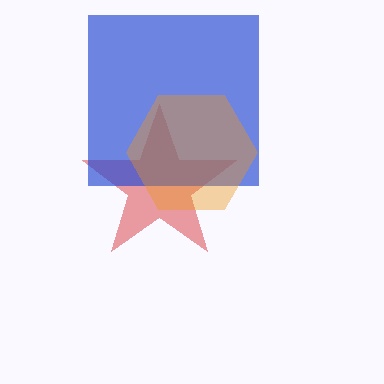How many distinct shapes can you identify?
There are 3 distinct shapes: a red star, a blue square, an orange hexagon.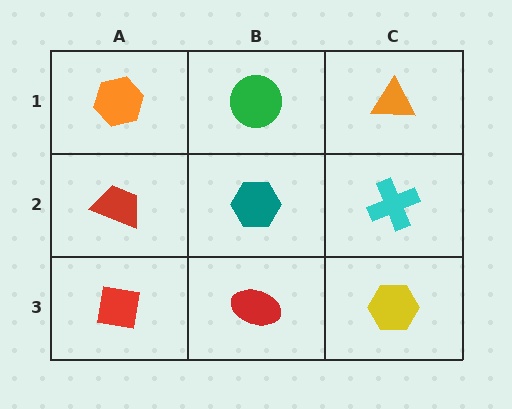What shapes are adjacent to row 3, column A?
A red trapezoid (row 2, column A), a red ellipse (row 3, column B).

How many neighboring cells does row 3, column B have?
3.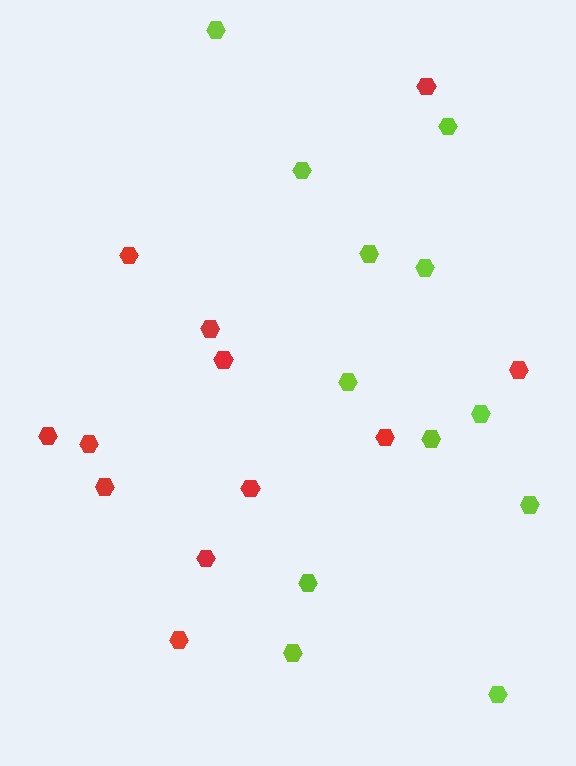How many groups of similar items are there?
There are 2 groups: one group of lime hexagons (12) and one group of red hexagons (12).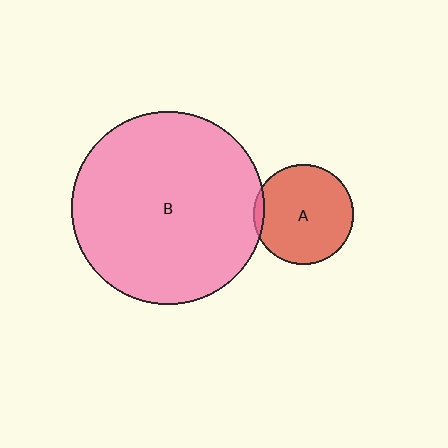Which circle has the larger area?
Circle B (pink).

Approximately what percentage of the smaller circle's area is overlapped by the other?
Approximately 5%.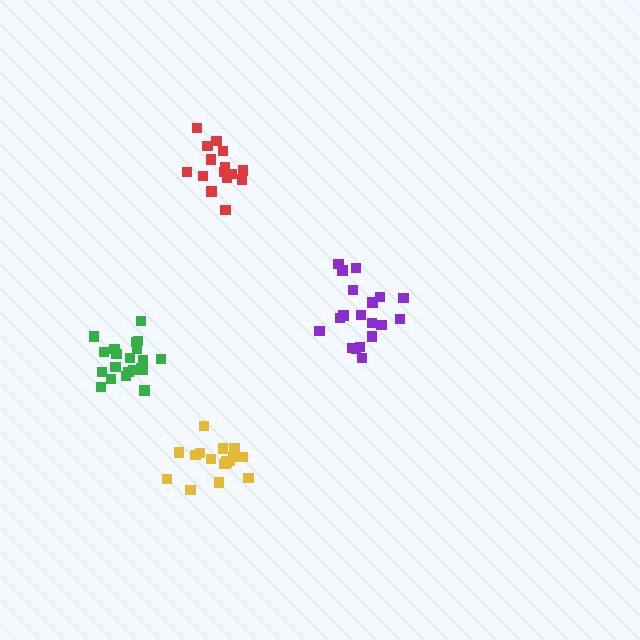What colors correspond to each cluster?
The clusters are colored: yellow, red, green, purple.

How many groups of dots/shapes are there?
There are 4 groups.